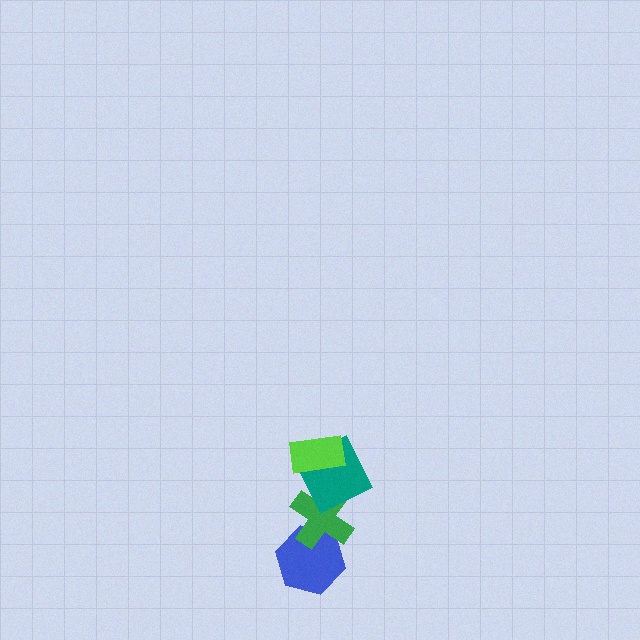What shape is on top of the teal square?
The lime rectangle is on top of the teal square.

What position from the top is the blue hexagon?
The blue hexagon is 4th from the top.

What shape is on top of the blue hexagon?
The green cross is on top of the blue hexagon.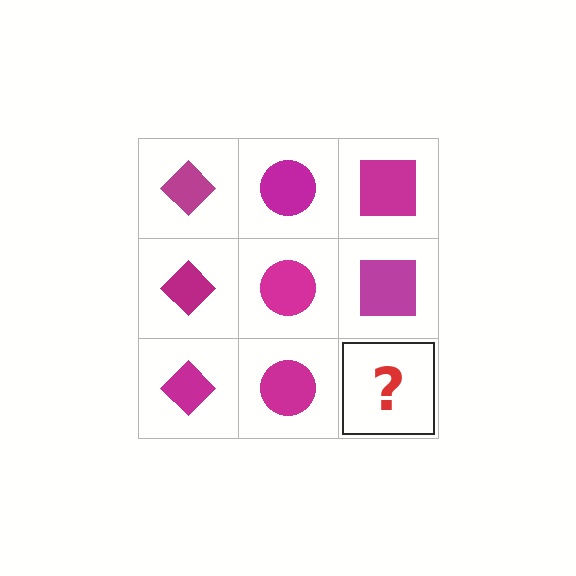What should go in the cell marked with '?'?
The missing cell should contain a magenta square.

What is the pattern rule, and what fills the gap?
The rule is that each column has a consistent shape. The gap should be filled with a magenta square.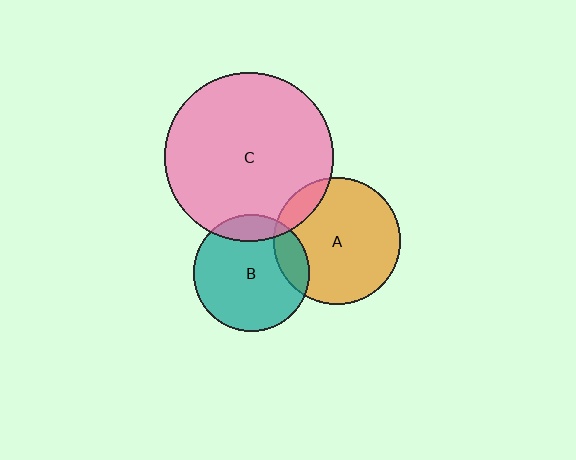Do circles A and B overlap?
Yes.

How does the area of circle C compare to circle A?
Approximately 1.8 times.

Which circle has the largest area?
Circle C (pink).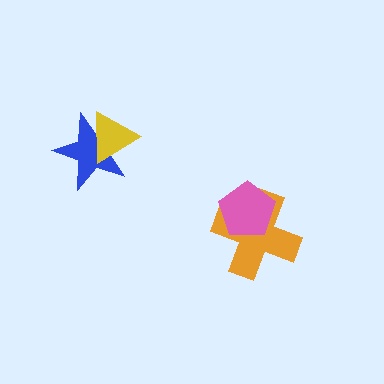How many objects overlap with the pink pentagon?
1 object overlaps with the pink pentagon.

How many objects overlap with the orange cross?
1 object overlaps with the orange cross.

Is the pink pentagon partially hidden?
No, no other shape covers it.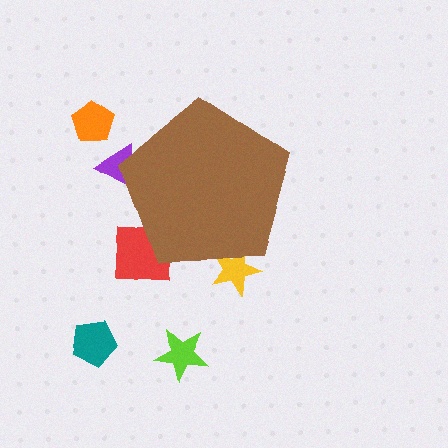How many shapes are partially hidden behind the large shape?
3 shapes are partially hidden.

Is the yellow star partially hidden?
Yes, the yellow star is partially hidden behind the brown pentagon.